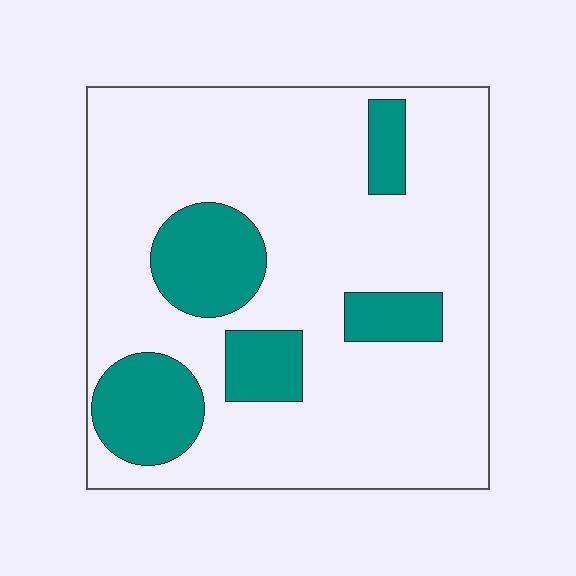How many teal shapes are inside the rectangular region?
5.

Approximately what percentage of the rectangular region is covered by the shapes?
Approximately 20%.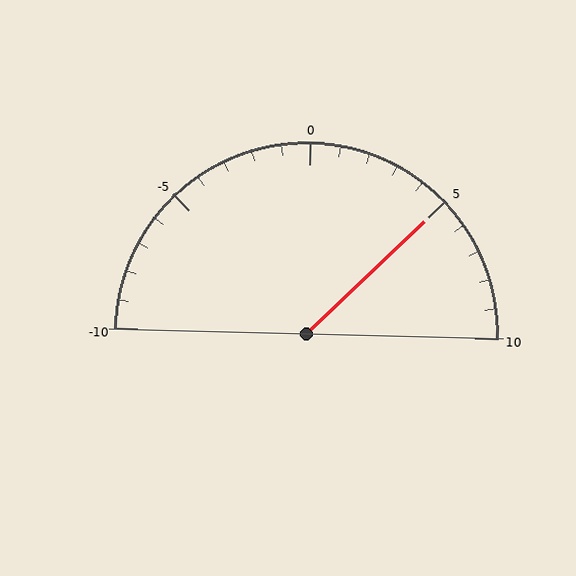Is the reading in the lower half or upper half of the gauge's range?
The reading is in the upper half of the range (-10 to 10).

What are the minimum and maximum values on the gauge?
The gauge ranges from -10 to 10.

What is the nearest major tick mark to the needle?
The nearest major tick mark is 5.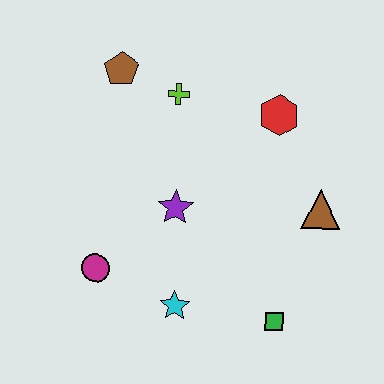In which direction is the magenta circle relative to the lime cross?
The magenta circle is below the lime cross.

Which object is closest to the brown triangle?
The red hexagon is closest to the brown triangle.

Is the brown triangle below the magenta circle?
No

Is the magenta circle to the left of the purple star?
Yes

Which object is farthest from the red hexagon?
The magenta circle is farthest from the red hexagon.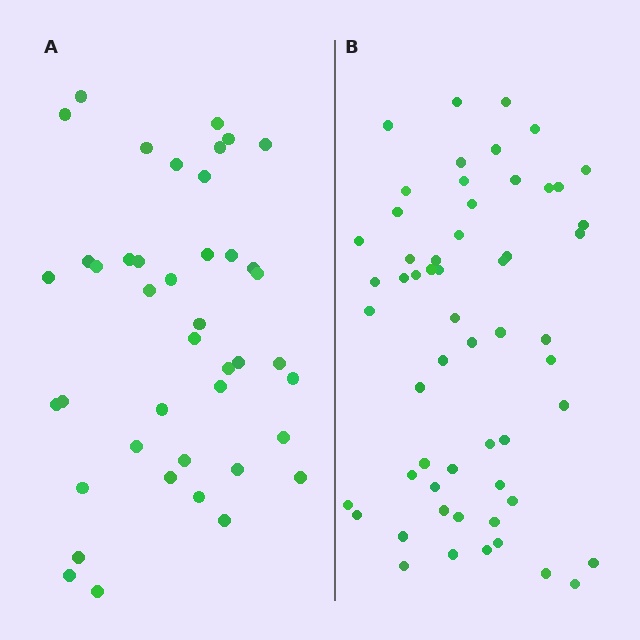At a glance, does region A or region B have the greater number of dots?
Region B (the right region) has more dots.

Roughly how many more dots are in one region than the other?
Region B has approximately 15 more dots than region A.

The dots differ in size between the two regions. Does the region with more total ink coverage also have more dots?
No. Region A has more total ink coverage because its dots are larger, but region B actually contains more individual dots. Total area can be misleading — the number of items is what matters here.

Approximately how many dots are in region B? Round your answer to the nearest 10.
About 60 dots. (The exact count is 57, which rounds to 60.)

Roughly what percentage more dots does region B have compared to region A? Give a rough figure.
About 35% more.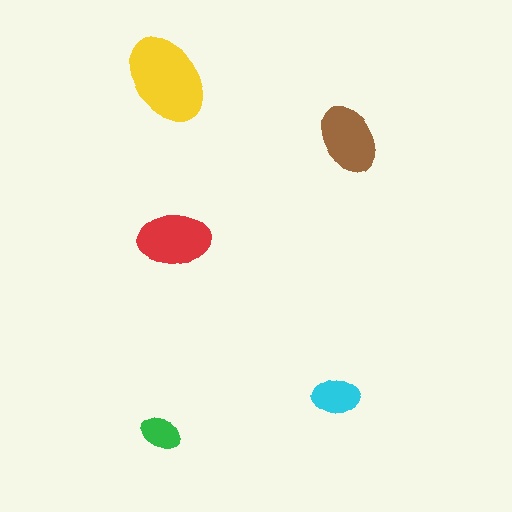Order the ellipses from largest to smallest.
the yellow one, the red one, the brown one, the cyan one, the green one.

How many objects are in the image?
There are 5 objects in the image.